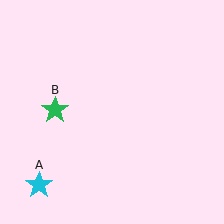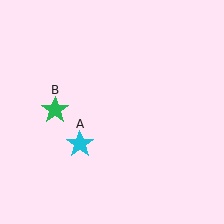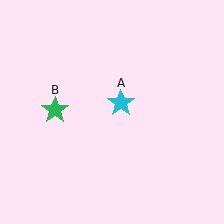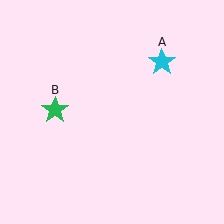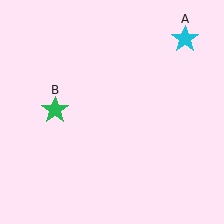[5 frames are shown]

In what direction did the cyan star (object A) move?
The cyan star (object A) moved up and to the right.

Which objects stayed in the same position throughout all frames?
Green star (object B) remained stationary.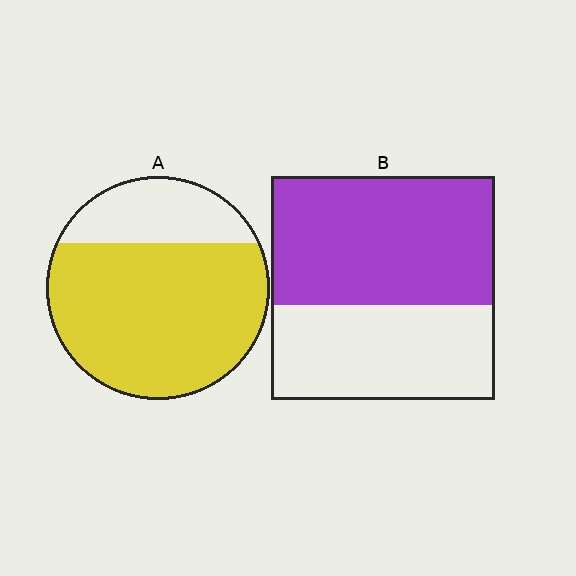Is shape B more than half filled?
Yes.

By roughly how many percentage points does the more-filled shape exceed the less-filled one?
By roughly 15 percentage points (A over B).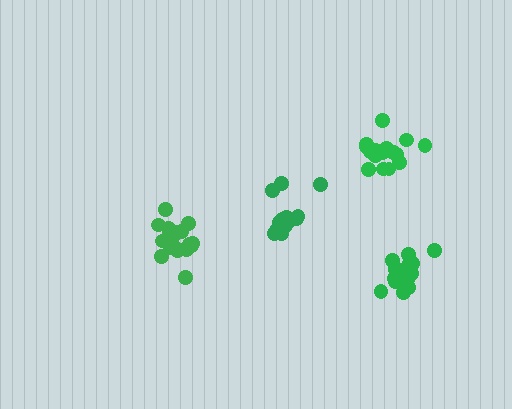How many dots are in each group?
Group 1: 15 dots, Group 2: 16 dots, Group 3: 20 dots, Group 4: 17 dots (68 total).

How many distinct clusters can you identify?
There are 4 distinct clusters.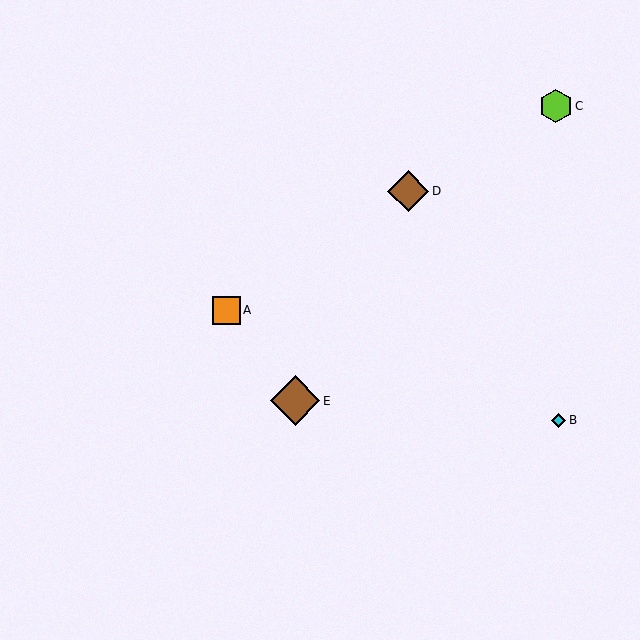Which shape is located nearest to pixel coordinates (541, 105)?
The lime hexagon (labeled C) at (556, 106) is nearest to that location.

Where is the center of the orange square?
The center of the orange square is at (226, 310).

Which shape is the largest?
The brown diamond (labeled E) is the largest.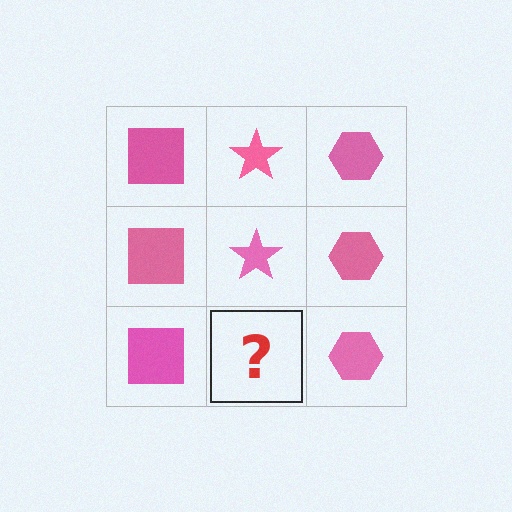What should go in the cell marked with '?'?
The missing cell should contain a pink star.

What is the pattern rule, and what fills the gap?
The rule is that each column has a consistent shape. The gap should be filled with a pink star.